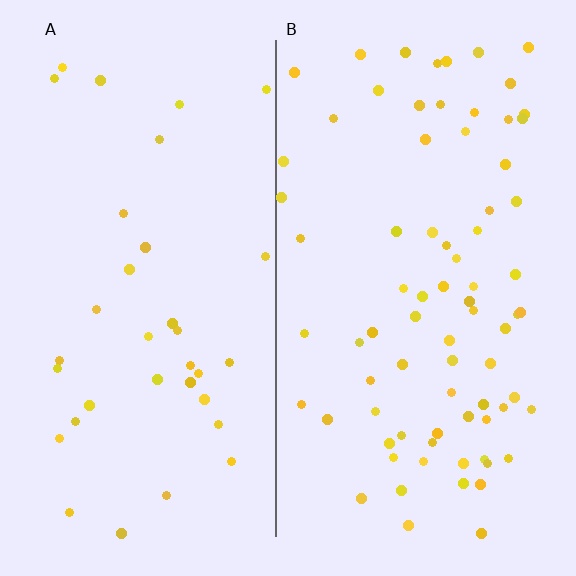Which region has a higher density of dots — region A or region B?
B (the right).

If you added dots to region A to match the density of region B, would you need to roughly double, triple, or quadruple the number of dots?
Approximately double.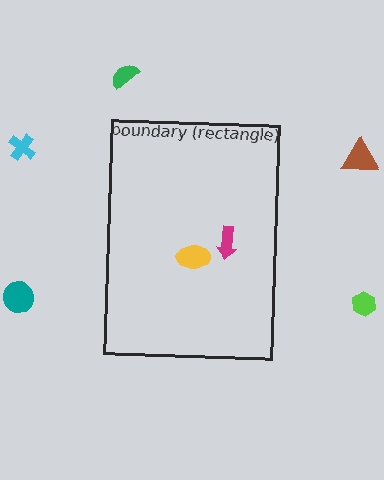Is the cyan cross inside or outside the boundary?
Outside.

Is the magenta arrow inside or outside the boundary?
Inside.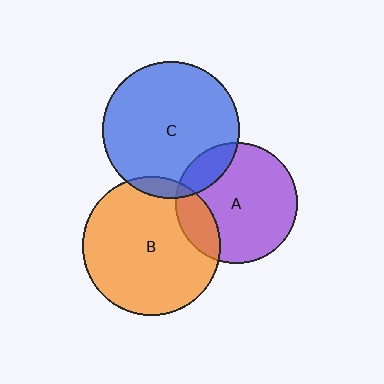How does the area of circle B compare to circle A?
Approximately 1.3 times.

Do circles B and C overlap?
Yes.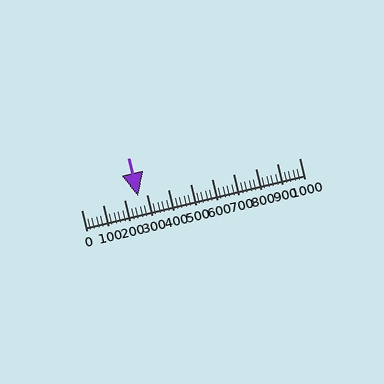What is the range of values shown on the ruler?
The ruler shows values from 0 to 1000.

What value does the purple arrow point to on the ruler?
The purple arrow points to approximately 260.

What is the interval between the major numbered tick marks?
The major tick marks are spaced 100 units apart.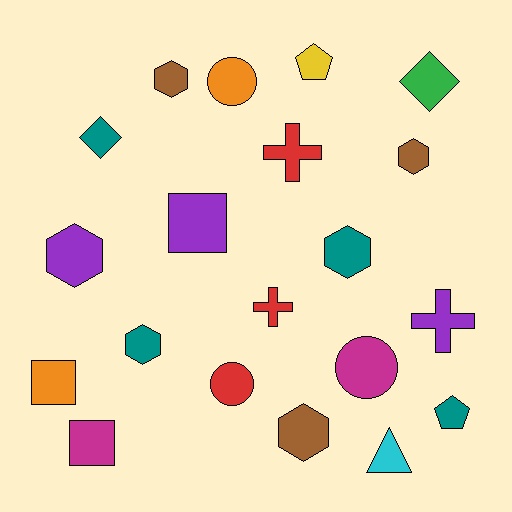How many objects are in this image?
There are 20 objects.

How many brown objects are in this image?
There are 3 brown objects.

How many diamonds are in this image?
There are 2 diamonds.